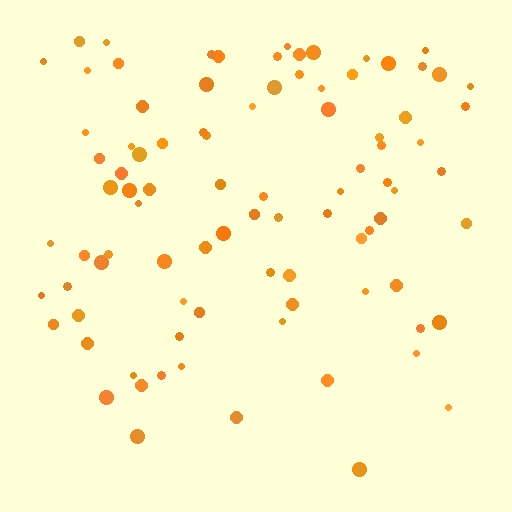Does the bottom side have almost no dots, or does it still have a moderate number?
Still a moderate number, just noticeably fewer than the top.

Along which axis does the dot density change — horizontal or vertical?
Vertical.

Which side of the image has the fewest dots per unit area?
The bottom.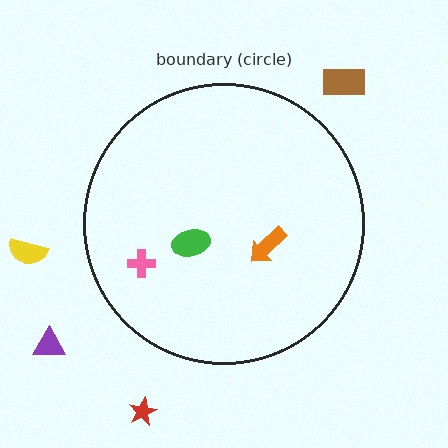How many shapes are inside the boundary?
3 inside, 4 outside.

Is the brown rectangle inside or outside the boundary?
Outside.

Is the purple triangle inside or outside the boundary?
Outside.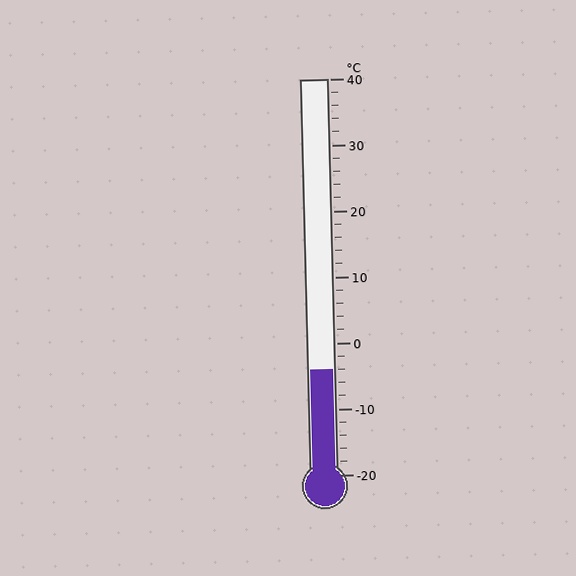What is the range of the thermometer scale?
The thermometer scale ranges from -20°C to 40°C.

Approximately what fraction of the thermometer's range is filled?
The thermometer is filled to approximately 25% of its range.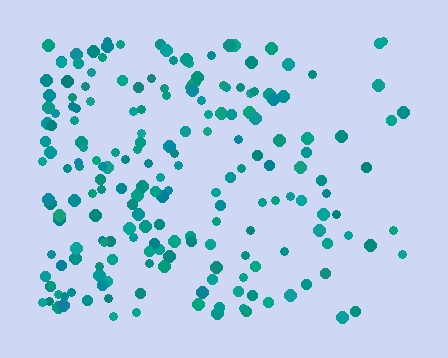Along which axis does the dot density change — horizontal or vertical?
Horizontal.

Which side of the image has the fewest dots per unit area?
The right.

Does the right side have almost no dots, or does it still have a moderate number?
Still a moderate number, just noticeably fewer than the left.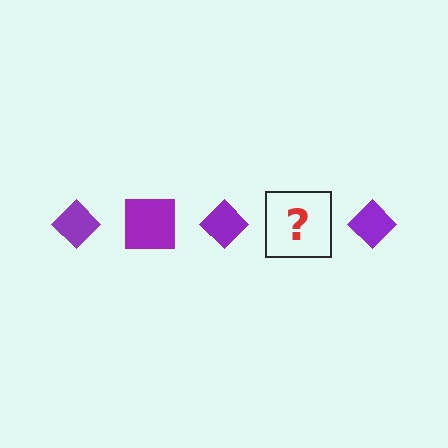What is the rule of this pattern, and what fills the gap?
The rule is that the pattern cycles through diamond, square shapes in purple. The gap should be filled with a purple square.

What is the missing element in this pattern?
The missing element is a purple square.